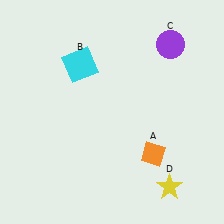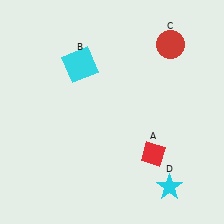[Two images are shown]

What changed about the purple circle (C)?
In Image 1, C is purple. In Image 2, it changed to red.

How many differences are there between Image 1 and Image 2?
There are 3 differences between the two images.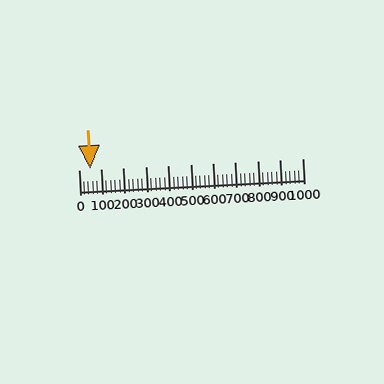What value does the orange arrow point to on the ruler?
The orange arrow points to approximately 50.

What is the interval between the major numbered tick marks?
The major tick marks are spaced 100 units apart.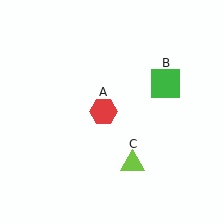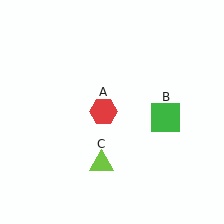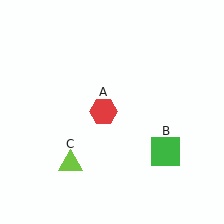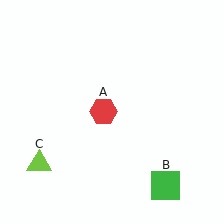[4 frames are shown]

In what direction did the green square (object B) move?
The green square (object B) moved down.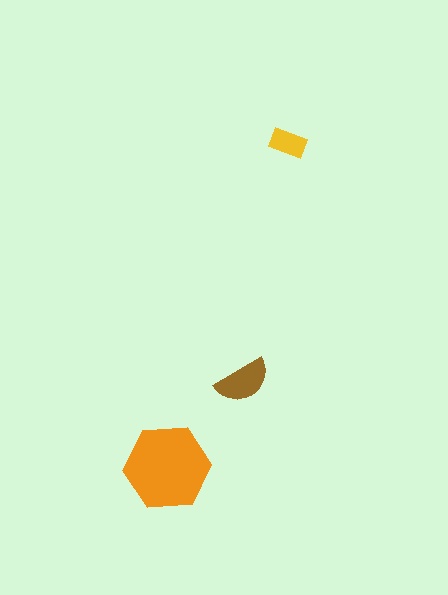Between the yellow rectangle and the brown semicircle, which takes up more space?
The brown semicircle.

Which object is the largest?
The orange hexagon.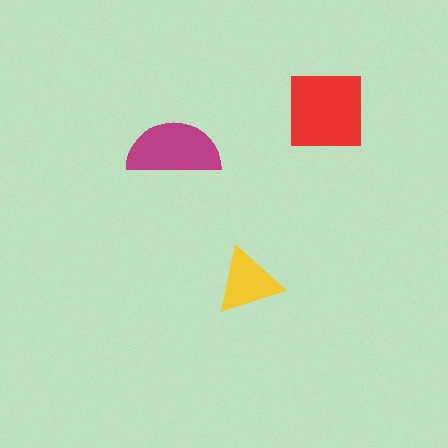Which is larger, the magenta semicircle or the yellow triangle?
The magenta semicircle.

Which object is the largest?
The red square.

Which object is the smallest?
The yellow triangle.